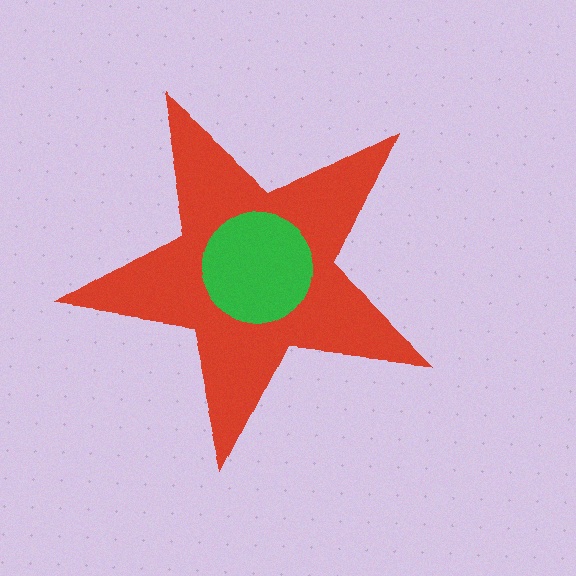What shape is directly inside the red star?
The green circle.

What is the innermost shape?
The green circle.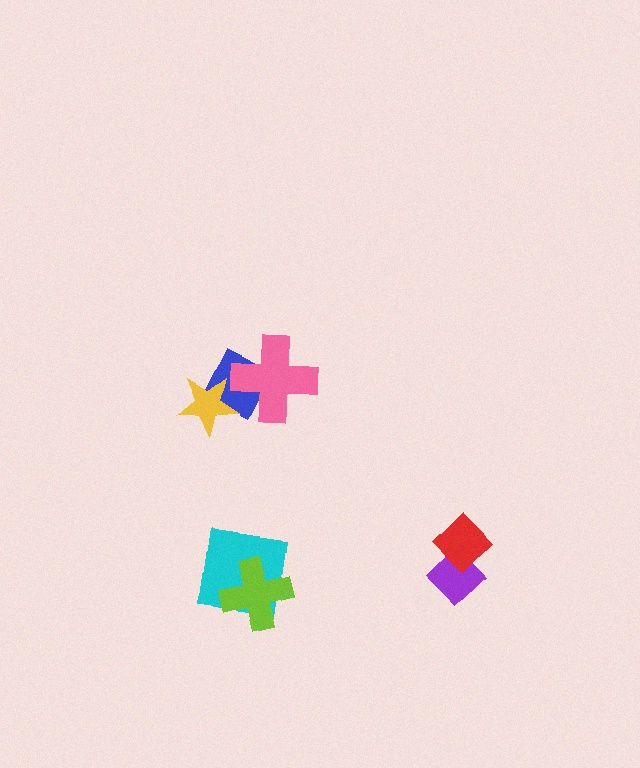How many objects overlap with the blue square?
2 objects overlap with the blue square.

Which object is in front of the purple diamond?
The red diamond is in front of the purple diamond.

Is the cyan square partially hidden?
Yes, it is partially covered by another shape.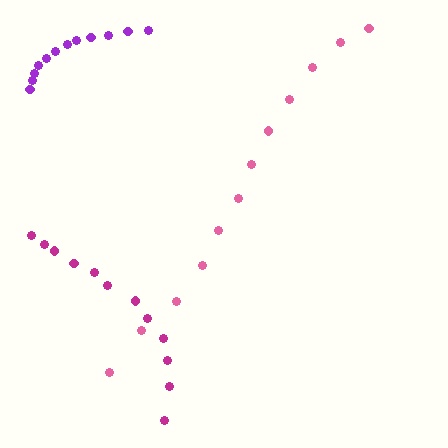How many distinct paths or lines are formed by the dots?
There are 3 distinct paths.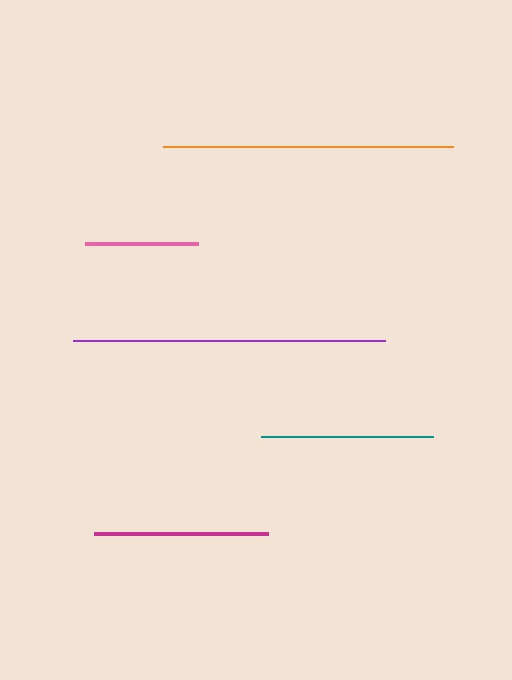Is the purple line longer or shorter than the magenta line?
The purple line is longer than the magenta line.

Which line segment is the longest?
The purple line is the longest at approximately 313 pixels.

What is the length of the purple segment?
The purple segment is approximately 313 pixels long.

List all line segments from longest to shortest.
From longest to shortest: purple, orange, magenta, teal, pink.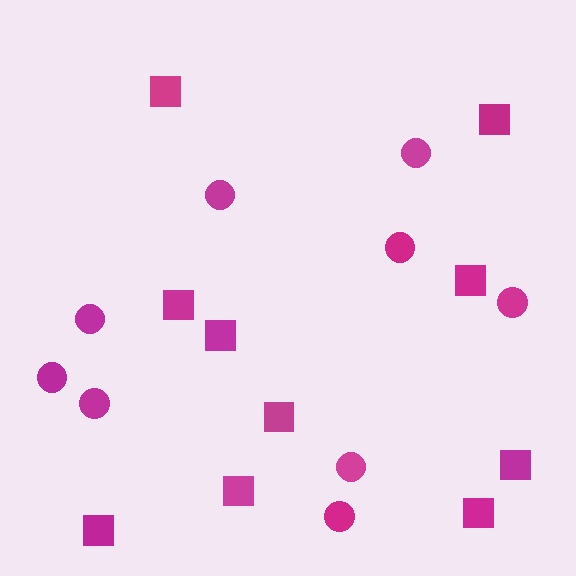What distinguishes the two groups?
There are 2 groups: one group of squares (10) and one group of circles (9).